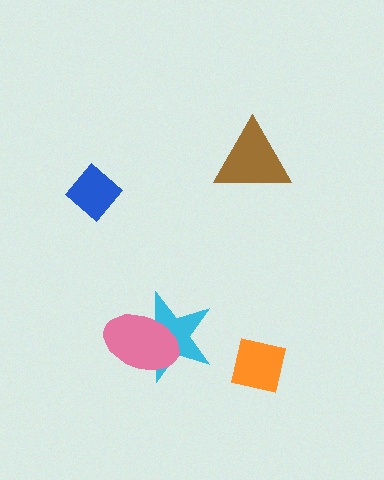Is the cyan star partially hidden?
Yes, it is partially covered by another shape.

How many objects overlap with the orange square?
0 objects overlap with the orange square.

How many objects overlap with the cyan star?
1 object overlaps with the cyan star.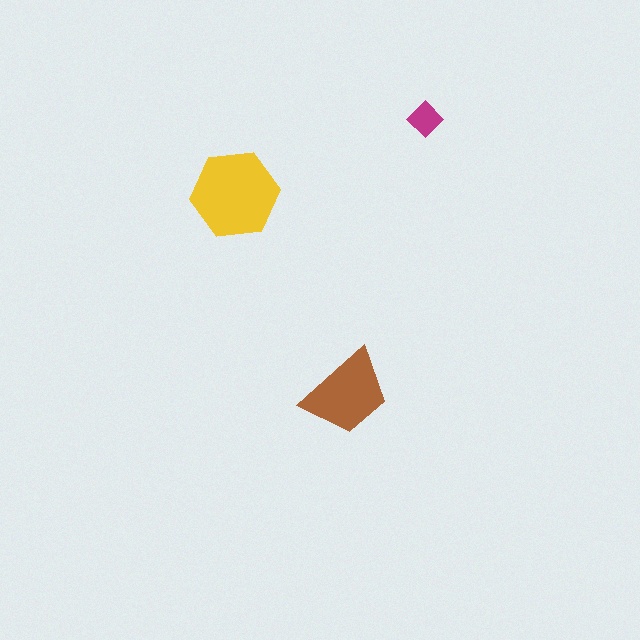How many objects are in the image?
There are 3 objects in the image.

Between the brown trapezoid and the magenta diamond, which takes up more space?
The brown trapezoid.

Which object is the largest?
The yellow hexagon.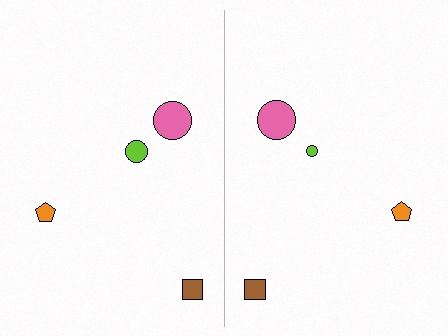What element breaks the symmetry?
The lime circle on the right side has a different size than its mirror counterpart.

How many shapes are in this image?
There are 8 shapes in this image.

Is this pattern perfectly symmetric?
No, the pattern is not perfectly symmetric. The lime circle on the right side has a different size than its mirror counterpart.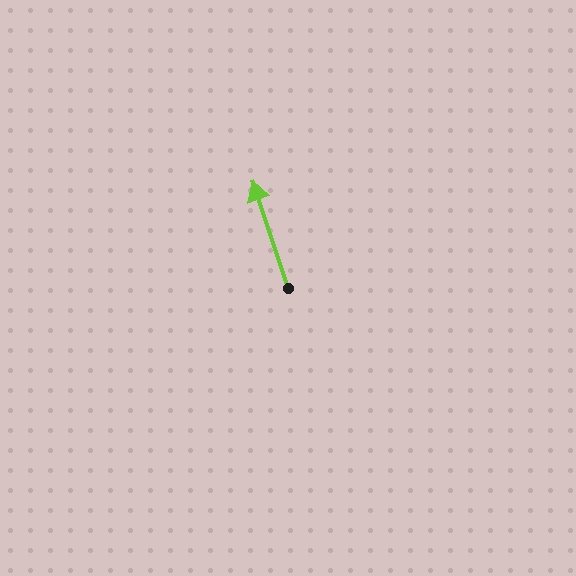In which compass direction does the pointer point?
North.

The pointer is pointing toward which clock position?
Roughly 11 o'clock.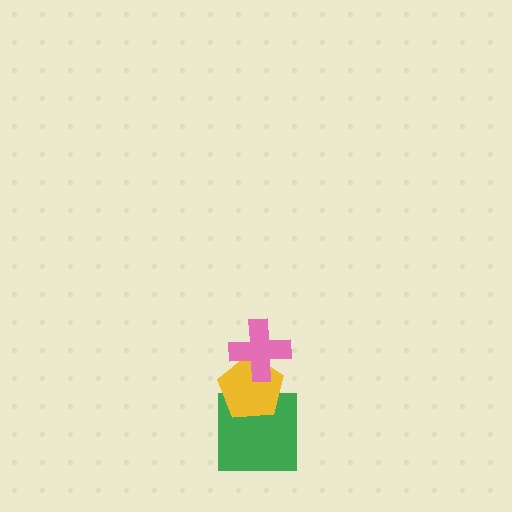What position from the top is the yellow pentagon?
The yellow pentagon is 2nd from the top.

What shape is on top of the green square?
The yellow pentagon is on top of the green square.